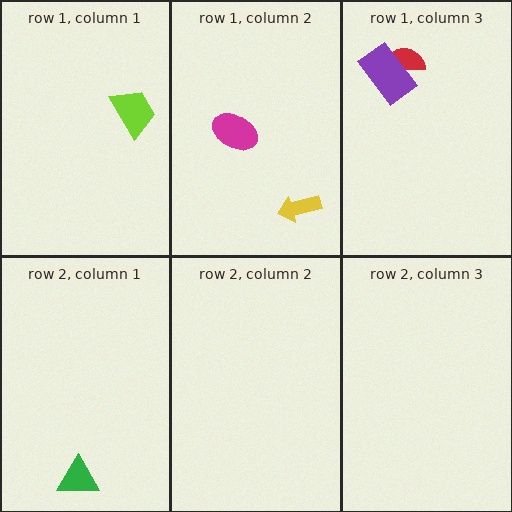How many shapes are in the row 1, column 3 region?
2.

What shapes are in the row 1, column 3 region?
The red semicircle, the purple rectangle.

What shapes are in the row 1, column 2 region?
The yellow arrow, the magenta ellipse.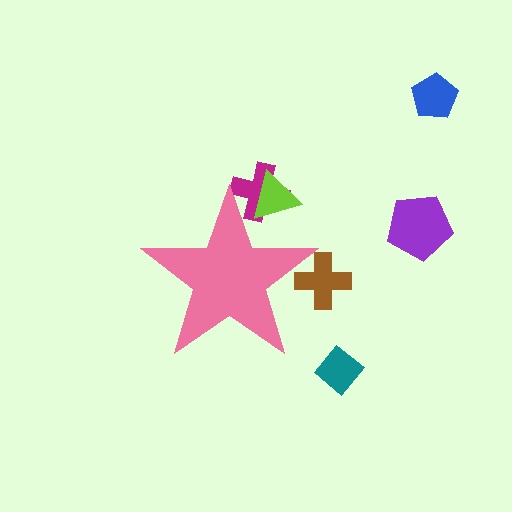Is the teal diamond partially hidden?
No, the teal diamond is fully visible.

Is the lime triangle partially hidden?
Yes, the lime triangle is partially hidden behind the pink star.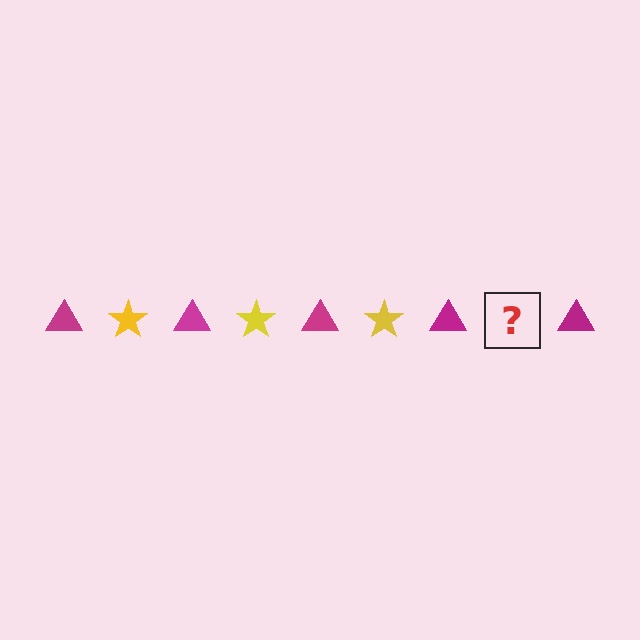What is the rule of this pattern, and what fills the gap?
The rule is that the pattern alternates between magenta triangle and yellow star. The gap should be filled with a yellow star.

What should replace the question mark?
The question mark should be replaced with a yellow star.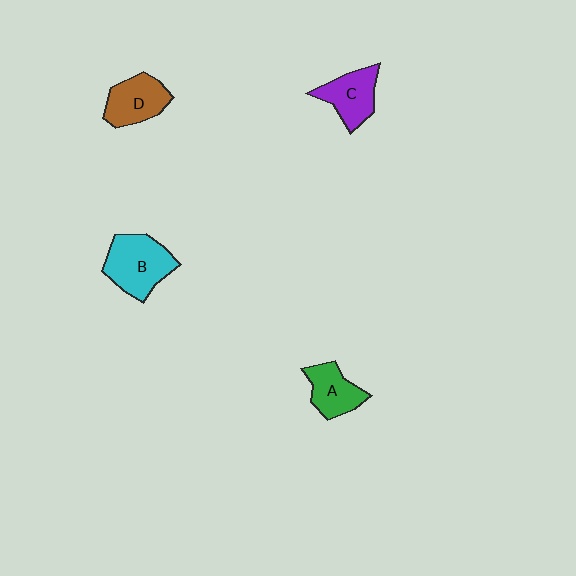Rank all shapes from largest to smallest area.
From largest to smallest: B (cyan), D (brown), C (purple), A (green).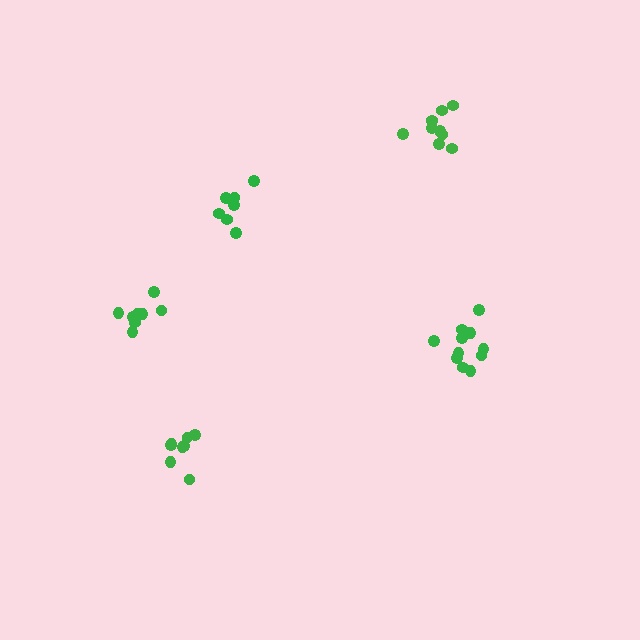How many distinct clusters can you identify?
There are 5 distinct clusters.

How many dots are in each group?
Group 1: 8 dots, Group 2: 9 dots, Group 3: 8 dots, Group 4: 7 dots, Group 5: 12 dots (44 total).